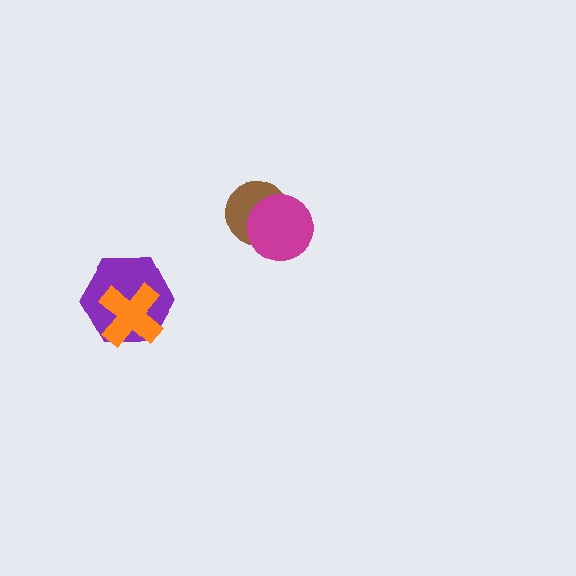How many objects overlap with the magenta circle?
1 object overlaps with the magenta circle.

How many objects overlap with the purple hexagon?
1 object overlaps with the purple hexagon.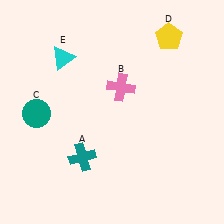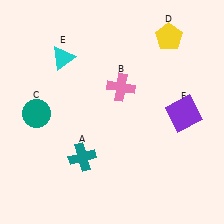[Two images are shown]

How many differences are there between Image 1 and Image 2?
There is 1 difference between the two images.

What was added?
A purple square (F) was added in Image 2.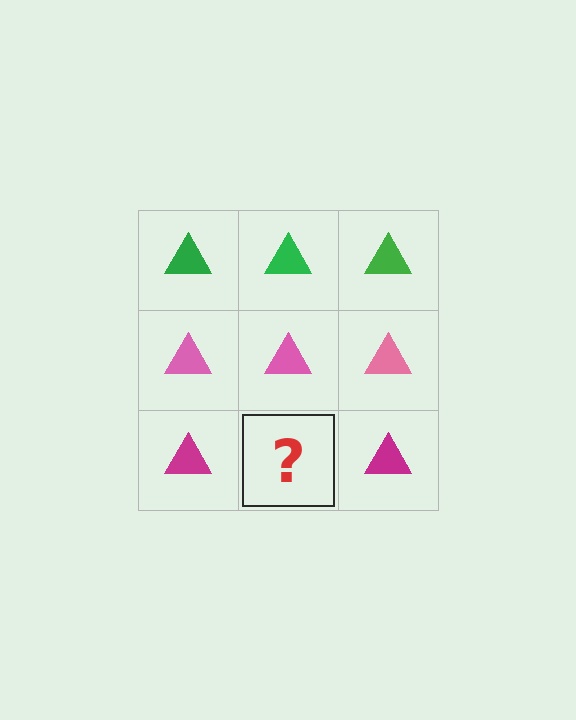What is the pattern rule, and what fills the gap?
The rule is that each row has a consistent color. The gap should be filled with a magenta triangle.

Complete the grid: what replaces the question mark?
The question mark should be replaced with a magenta triangle.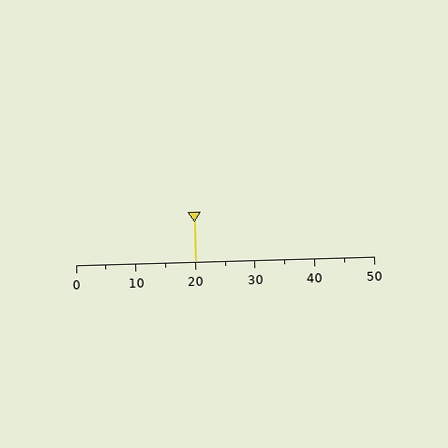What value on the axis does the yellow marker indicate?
The marker indicates approximately 20.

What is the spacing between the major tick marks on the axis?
The major ticks are spaced 10 apart.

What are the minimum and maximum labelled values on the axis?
The axis runs from 0 to 50.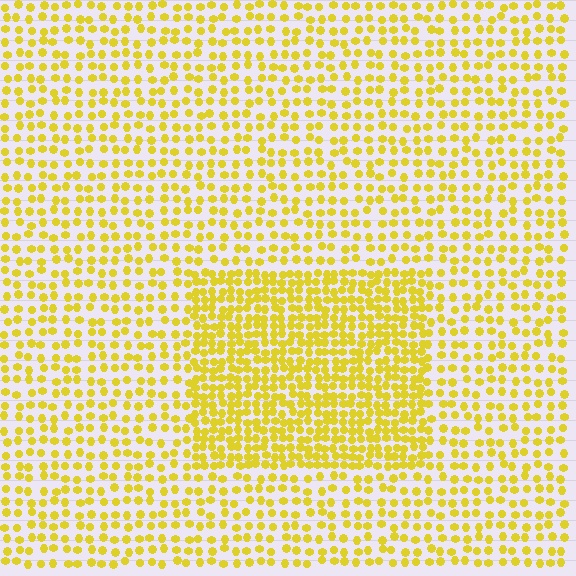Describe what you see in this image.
The image contains small yellow elements arranged at two different densities. A rectangle-shaped region is visible where the elements are more densely packed than the surrounding area.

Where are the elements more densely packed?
The elements are more densely packed inside the rectangle boundary.